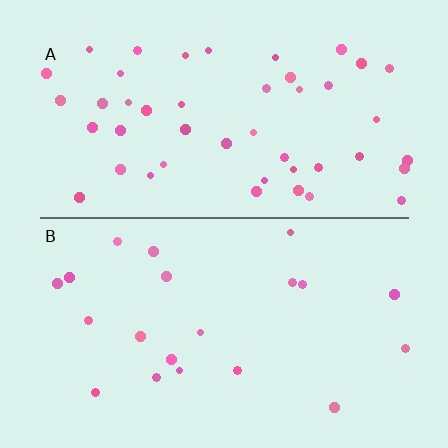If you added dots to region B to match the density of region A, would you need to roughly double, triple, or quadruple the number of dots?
Approximately double.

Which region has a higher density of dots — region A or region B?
A (the top).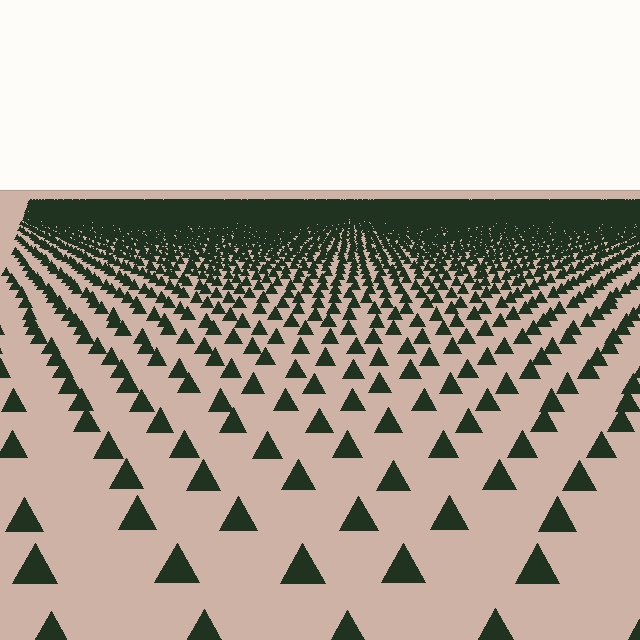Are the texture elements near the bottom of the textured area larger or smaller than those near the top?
Larger. Near the bottom, elements are closer to the viewer and appear at a bigger on-screen size.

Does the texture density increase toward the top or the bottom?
Density increases toward the top.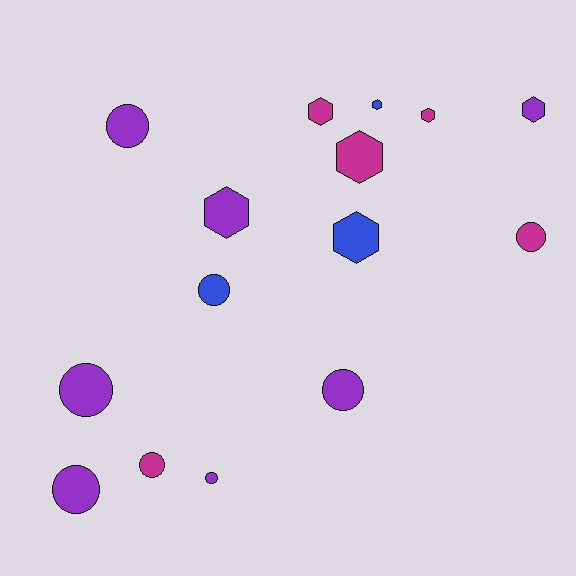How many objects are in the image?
There are 15 objects.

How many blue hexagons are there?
There are 2 blue hexagons.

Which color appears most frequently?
Purple, with 7 objects.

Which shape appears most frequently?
Circle, with 8 objects.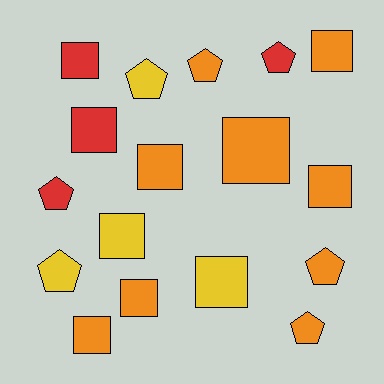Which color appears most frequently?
Orange, with 9 objects.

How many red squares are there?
There are 2 red squares.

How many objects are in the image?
There are 17 objects.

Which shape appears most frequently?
Square, with 10 objects.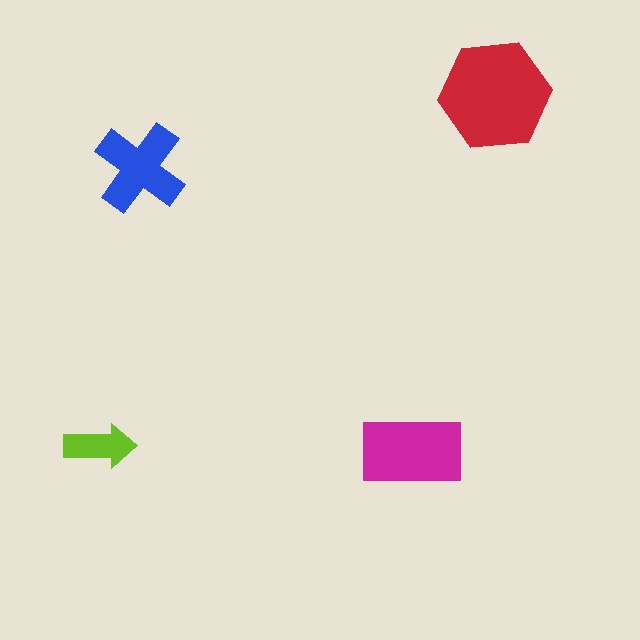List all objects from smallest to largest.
The lime arrow, the blue cross, the magenta rectangle, the red hexagon.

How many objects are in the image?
There are 4 objects in the image.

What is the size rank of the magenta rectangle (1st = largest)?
2nd.